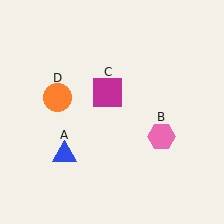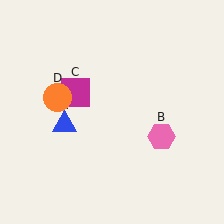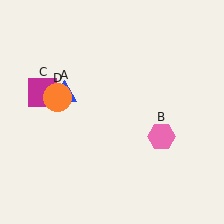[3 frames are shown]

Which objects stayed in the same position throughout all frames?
Pink hexagon (object B) and orange circle (object D) remained stationary.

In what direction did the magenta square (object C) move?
The magenta square (object C) moved left.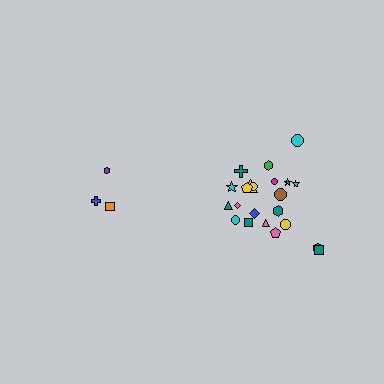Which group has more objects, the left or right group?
The right group.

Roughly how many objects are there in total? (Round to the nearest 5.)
Roughly 25 objects in total.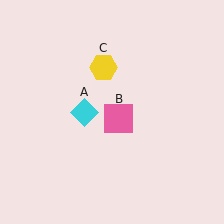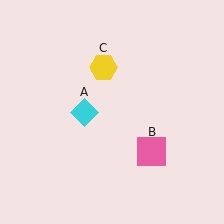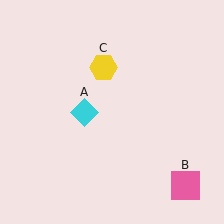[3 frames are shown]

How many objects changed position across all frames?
1 object changed position: pink square (object B).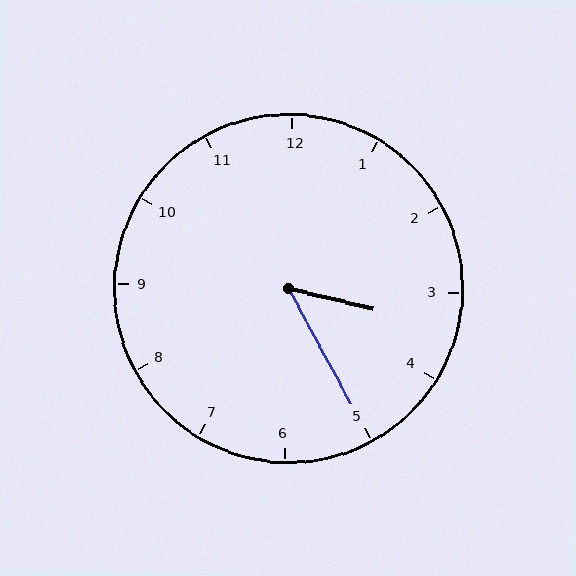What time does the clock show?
3:25.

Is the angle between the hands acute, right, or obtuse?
It is acute.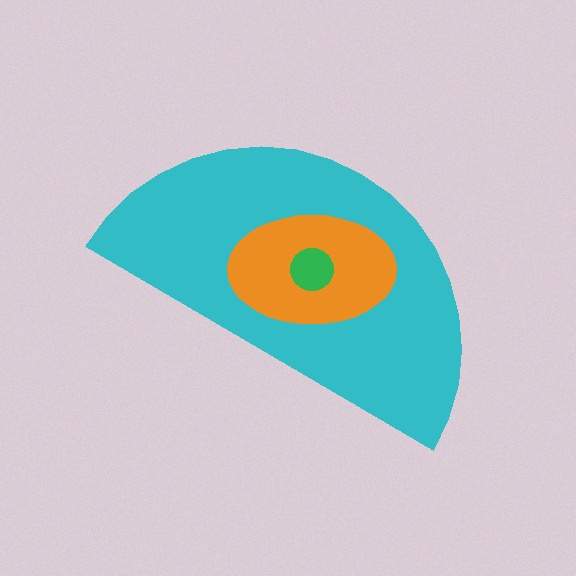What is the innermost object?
The green circle.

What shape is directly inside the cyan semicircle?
The orange ellipse.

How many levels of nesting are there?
3.